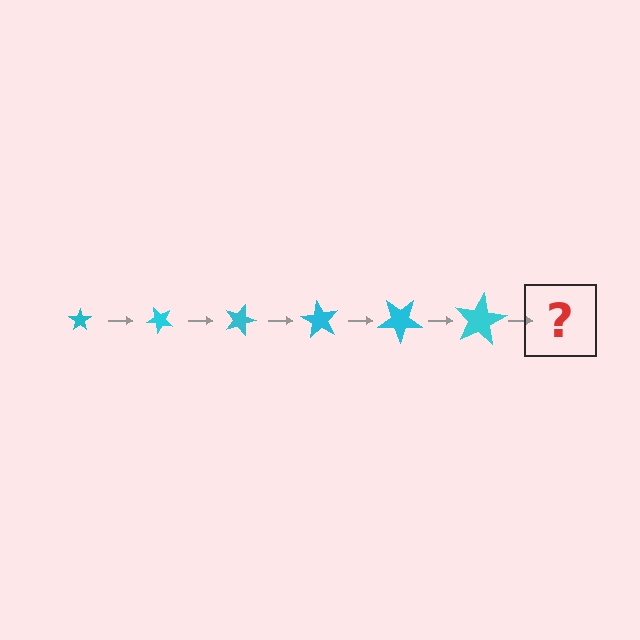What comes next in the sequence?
The next element should be a star, larger than the previous one and rotated 270 degrees from the start.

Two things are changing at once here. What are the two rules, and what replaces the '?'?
The two rules are that the star grows larger each step and it rotates 45 degrees each step. The '?' should be a star, larger than the previous one and rotated 270 degrees from the start.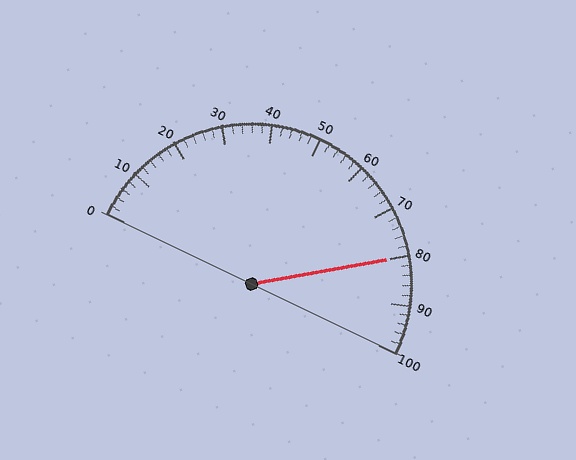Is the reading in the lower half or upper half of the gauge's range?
The reading is in the upper half of the range (0 to 100).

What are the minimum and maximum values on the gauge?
The gauge ranges from 0 to 100.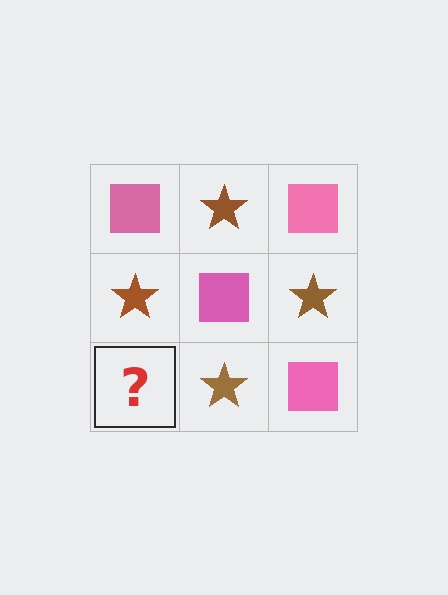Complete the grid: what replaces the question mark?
The question mark should be replaced with a pink square.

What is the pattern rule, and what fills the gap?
The rule is that it alternates pink square and brown star in a checkerboard pattern. The gap should be filled with a pink square.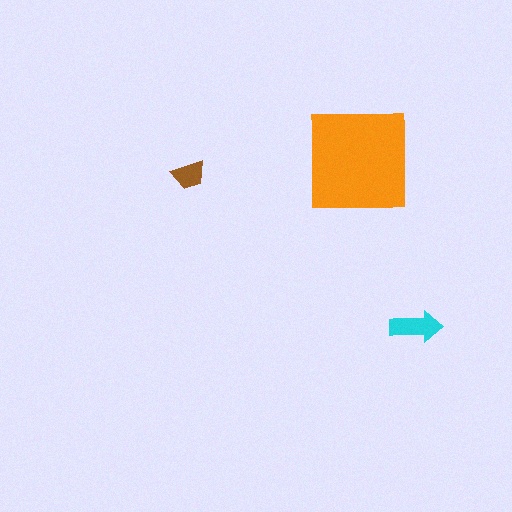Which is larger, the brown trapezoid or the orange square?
The orange square.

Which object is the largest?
The orange square.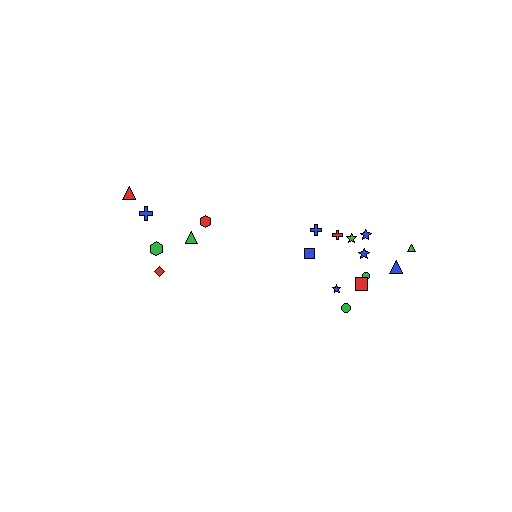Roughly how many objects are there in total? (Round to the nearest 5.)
Roughly 20 objects in total.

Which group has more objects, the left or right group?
The right group.